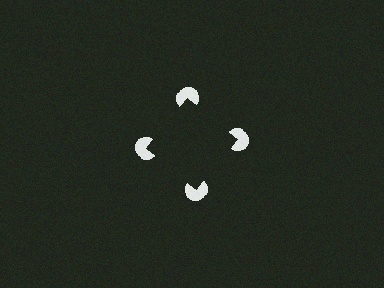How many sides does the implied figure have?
4 sides.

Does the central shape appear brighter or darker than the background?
It typically appears slightly darker than the background, even though no actual brightness change is drawn.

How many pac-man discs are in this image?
There are 4 — one at each vertex of the illusory square.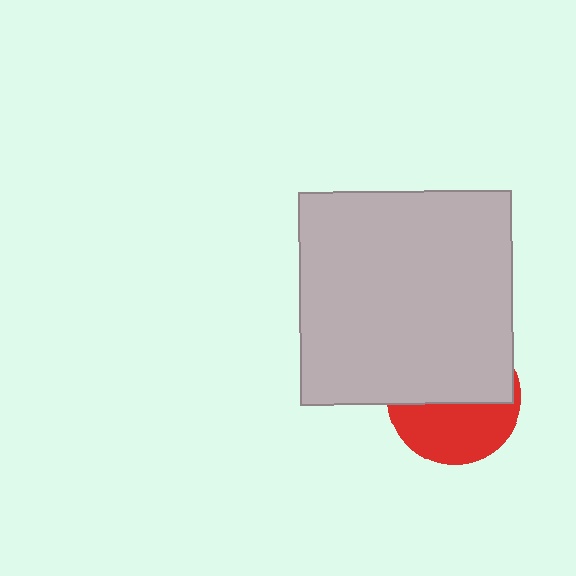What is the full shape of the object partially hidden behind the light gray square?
The partially hidden object is a red circle.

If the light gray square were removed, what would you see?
You would see the complete red circle.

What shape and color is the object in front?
The object in front is a light gray square.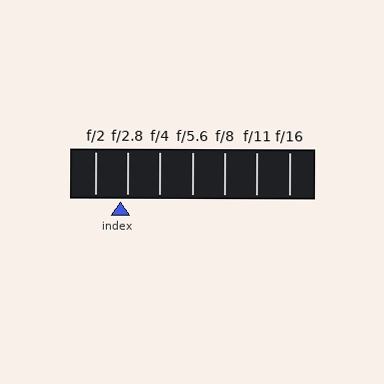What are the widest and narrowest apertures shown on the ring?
The widest aperture shown is f/2 and the narrowest is f/16.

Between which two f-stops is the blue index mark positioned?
The index mark is between f/2 and f/2.8.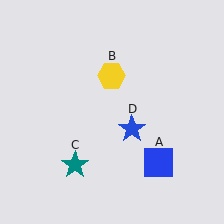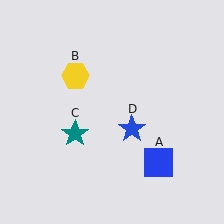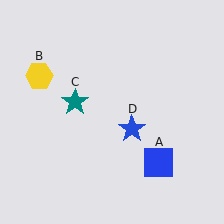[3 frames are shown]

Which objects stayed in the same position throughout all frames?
Blue square (object A) and blue star (object D) remained stationary.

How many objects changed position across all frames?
2 objects changed position: yellow hexagon (object B), teal star (object C).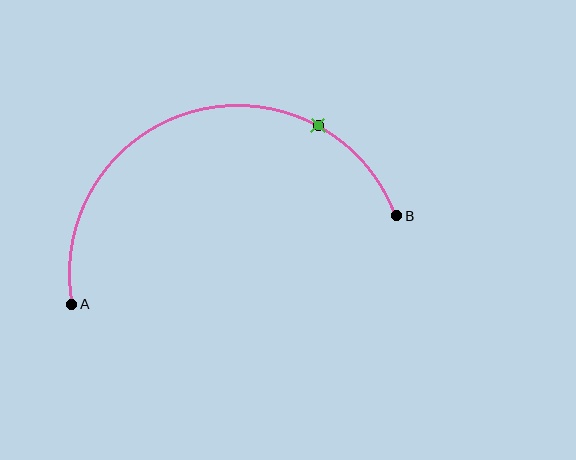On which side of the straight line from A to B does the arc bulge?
The arc bulges above the straight line connecting A and B.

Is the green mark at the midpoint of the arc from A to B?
No. The green mark lies on the arc but is closer to endpoint B. The arc midpoint would be at the point on the curve equidistant along the arc from both A and B.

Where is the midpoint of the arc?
The arc midpoint is the point on the curve farthest from the straight line joining A and B. It sits above that line.